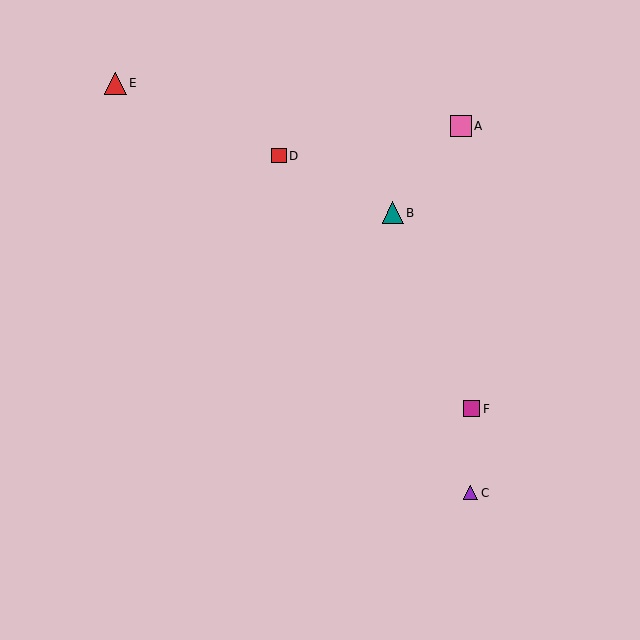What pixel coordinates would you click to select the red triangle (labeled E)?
Click at (115, 83) to select the red triangle E.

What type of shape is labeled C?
Shape C is a purple triangle.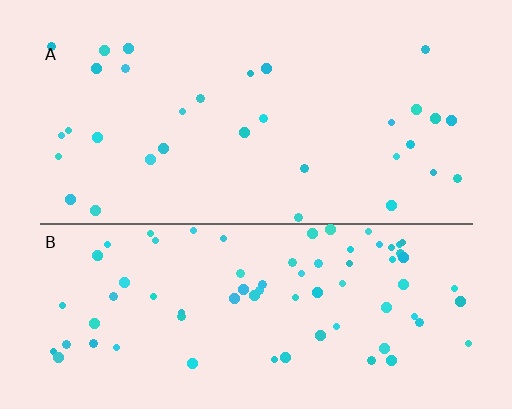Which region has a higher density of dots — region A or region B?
B (the bottom).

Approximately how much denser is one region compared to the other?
Approximately 2.4× — region B over region A.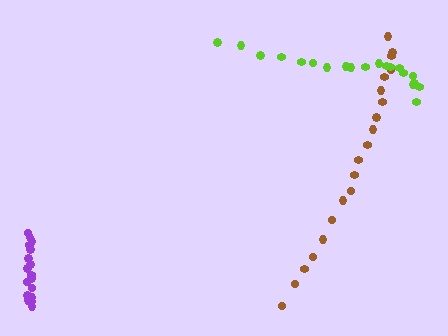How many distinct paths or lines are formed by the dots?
There are 3 distinct paths.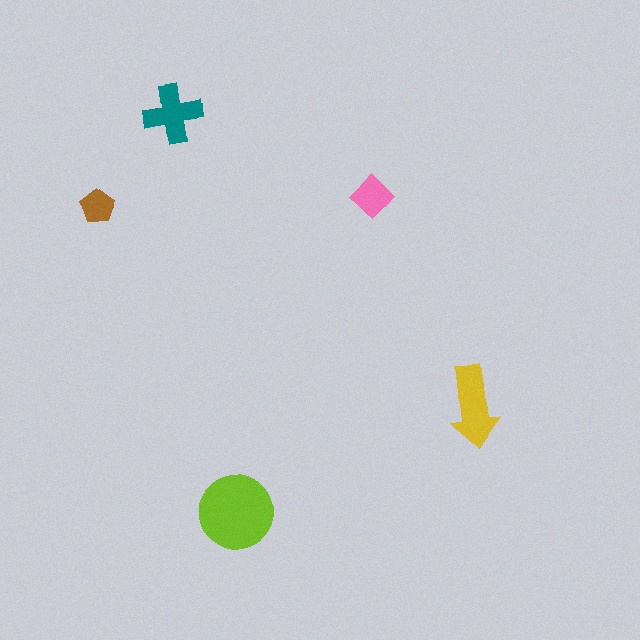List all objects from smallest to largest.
The brown pentagon, the pink diamond, the teal cross, the yellow arrow, the lime circle.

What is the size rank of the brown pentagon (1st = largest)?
5th.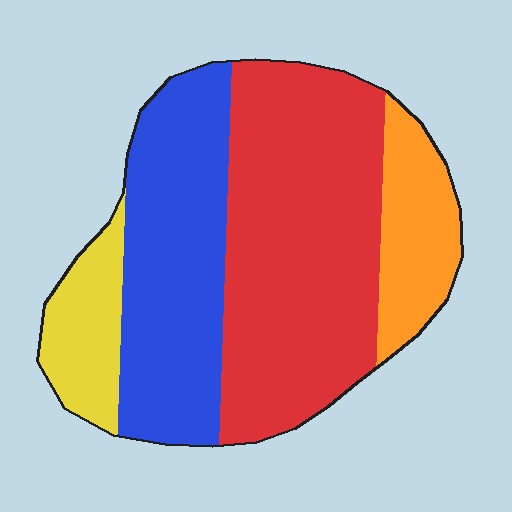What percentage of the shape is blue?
Blue takes up between a quarter and a half of the shape.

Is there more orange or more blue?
Blue.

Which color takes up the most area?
Red, at roughly 45%.